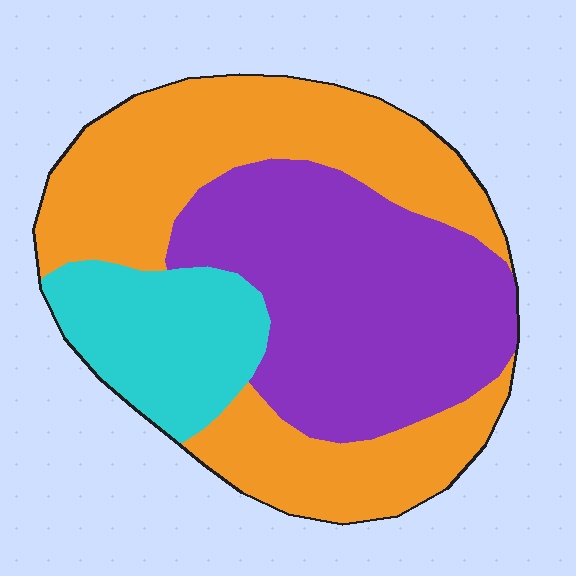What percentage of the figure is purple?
Purple takes up between a quarter and a half of the figure.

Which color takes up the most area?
Orange, at roughly 45%.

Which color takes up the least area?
Cyan, at roughly 15%.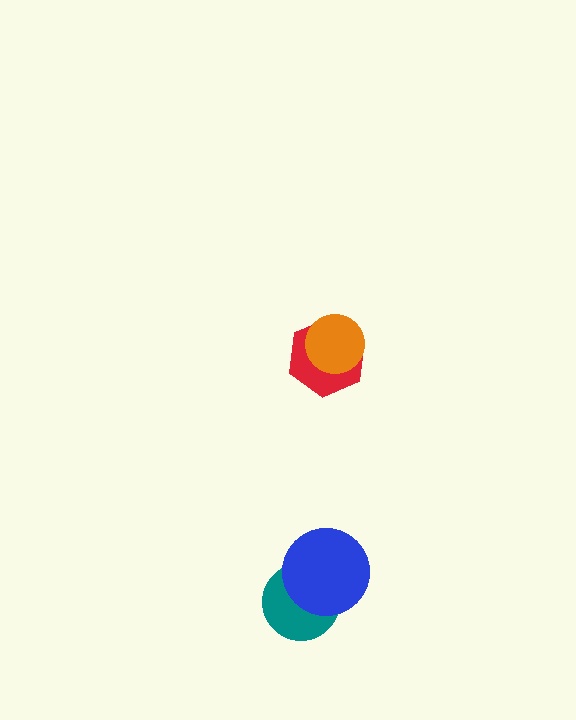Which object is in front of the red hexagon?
The orange circle is in front of the red hexagon.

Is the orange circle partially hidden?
No, no other shape covers it.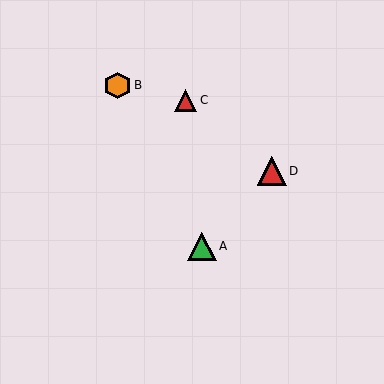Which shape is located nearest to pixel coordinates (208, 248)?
The green triangle (labeled A) at (202, 246) is nearest to that location.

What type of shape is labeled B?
Shape B is an orange hexagon.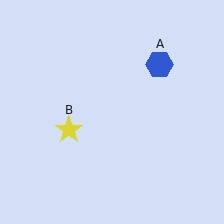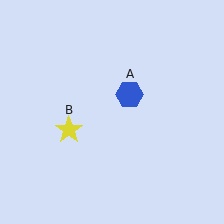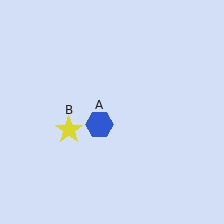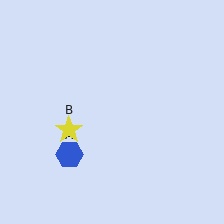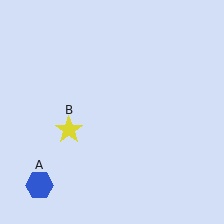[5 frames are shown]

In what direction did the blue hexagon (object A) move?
The blue hexagon (object A) moved down and to the left.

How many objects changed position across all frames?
1 object changed position: blue hexagon (object A).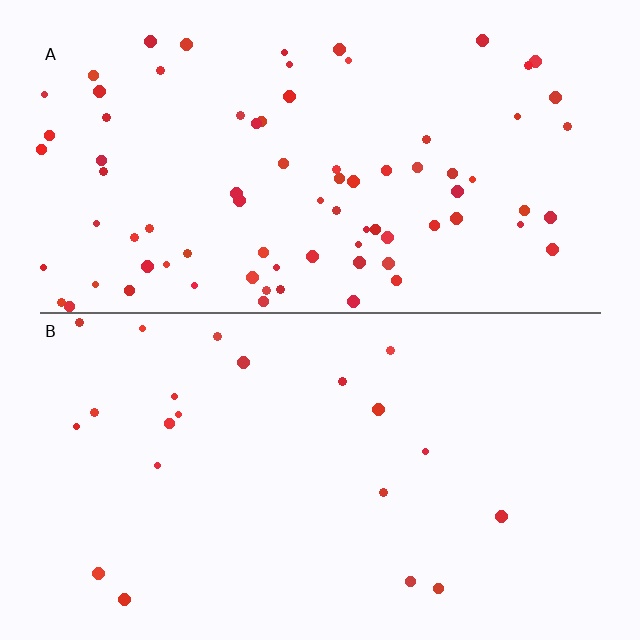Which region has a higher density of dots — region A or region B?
A (the top).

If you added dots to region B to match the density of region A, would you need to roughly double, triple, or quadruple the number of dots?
Approximately quadruple.